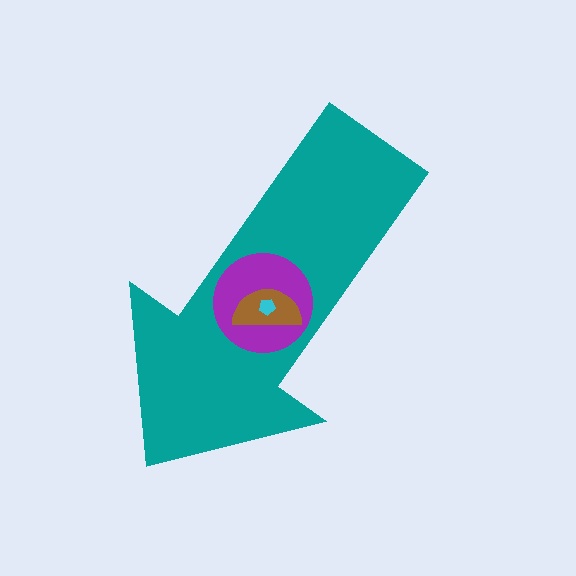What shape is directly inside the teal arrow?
The purple circle.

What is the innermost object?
The cyan pentagon.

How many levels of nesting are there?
4.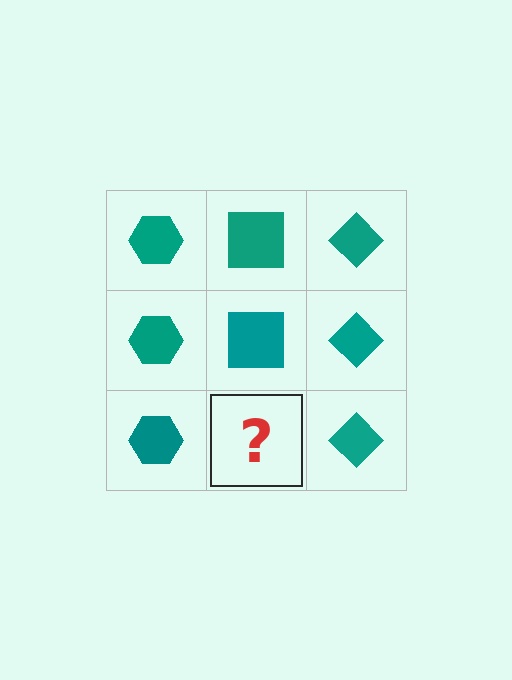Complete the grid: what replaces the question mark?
The question mark should be replaced with a teal square.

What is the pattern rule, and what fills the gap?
The rule is that each column has a consistent shape. The gap should be filled with a teal square.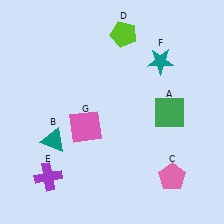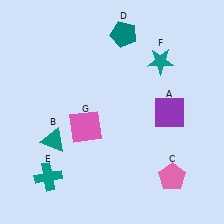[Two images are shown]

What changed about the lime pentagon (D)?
In Image 1, D is lime. In Image 2, it changed to teal.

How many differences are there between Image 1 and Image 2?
There are 3 differences between the two images.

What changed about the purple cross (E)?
In Image 1, E is purple. In Image 2, it changed to teal.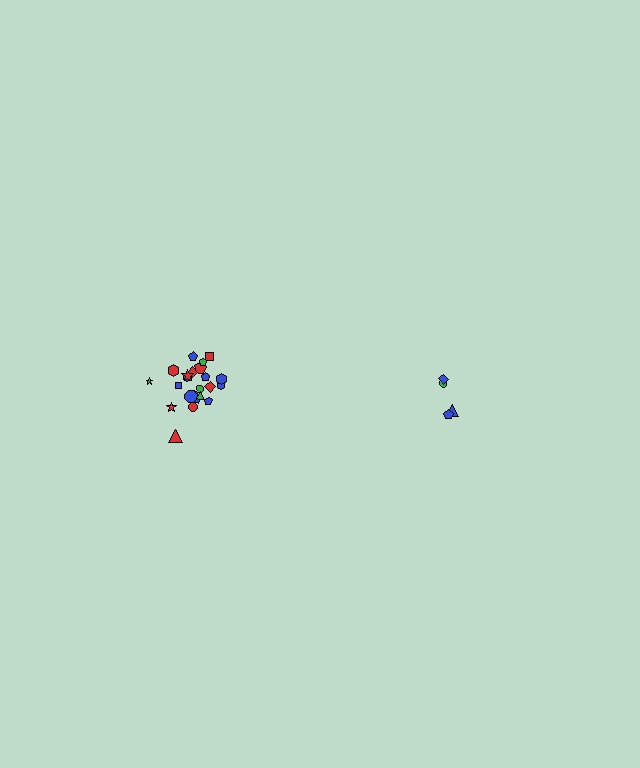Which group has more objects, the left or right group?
The left group.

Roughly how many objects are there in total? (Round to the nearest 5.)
Roughly 25 objects in total.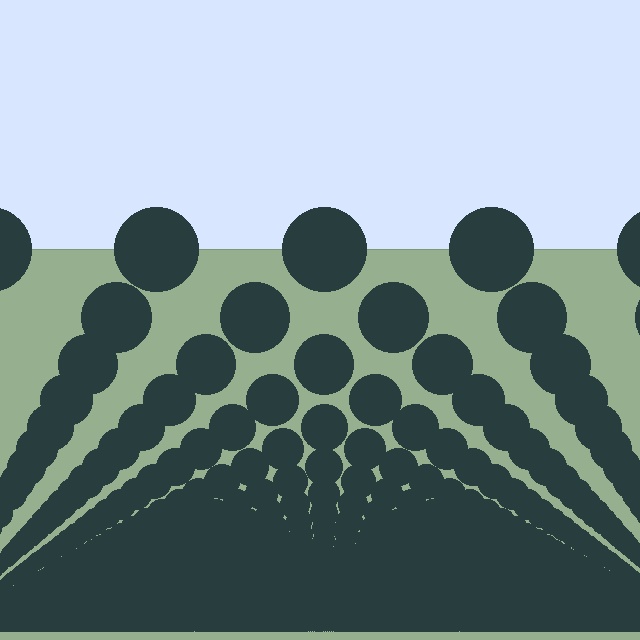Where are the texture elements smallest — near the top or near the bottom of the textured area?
Near the bottom.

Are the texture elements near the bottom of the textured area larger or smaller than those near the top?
Smaller. The gradient is inverted — elements near the bottom are smaller and denser.